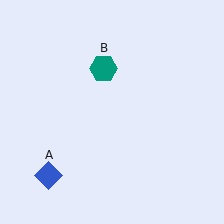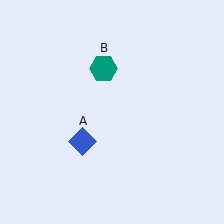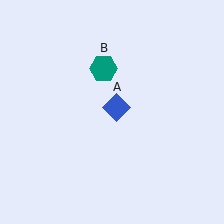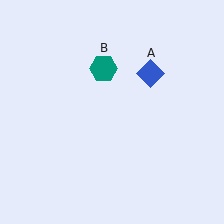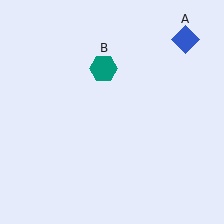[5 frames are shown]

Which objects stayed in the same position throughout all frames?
Teal hexagon (object B) remained stationary.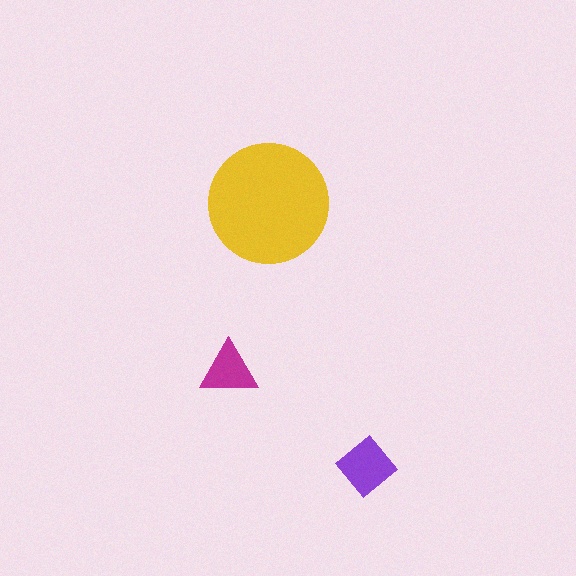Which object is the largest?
The yellow circle.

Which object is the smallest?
The magenta triangle.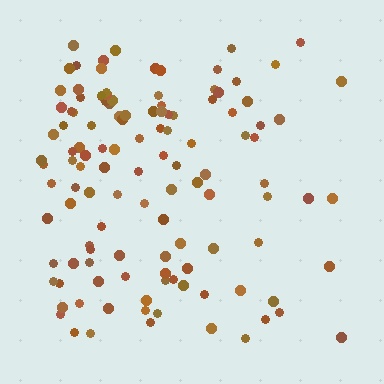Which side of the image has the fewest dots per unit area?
The right.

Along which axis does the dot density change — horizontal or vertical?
Horizontal.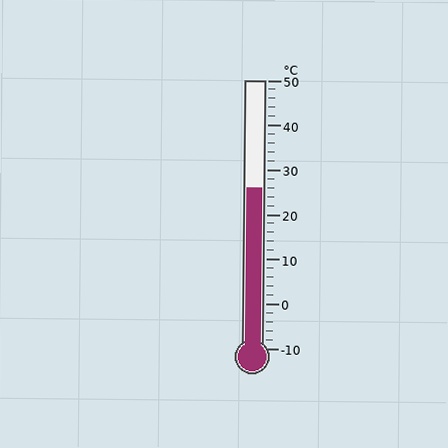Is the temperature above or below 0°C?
The temperature is above 0°C.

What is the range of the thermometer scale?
The thermometer scale ranges from -10°C to 50°C.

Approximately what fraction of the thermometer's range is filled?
The thermometer is filled to approximately 60% of its range.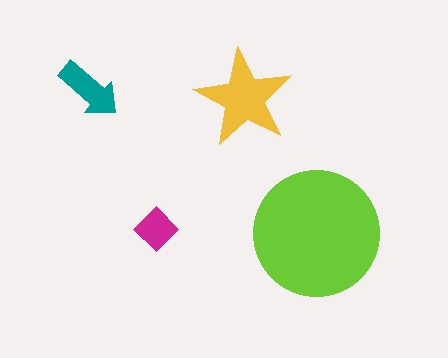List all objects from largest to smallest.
The lime circle, the yellow star, the teal arrow, the magenta diamond.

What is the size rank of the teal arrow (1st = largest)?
3rd.